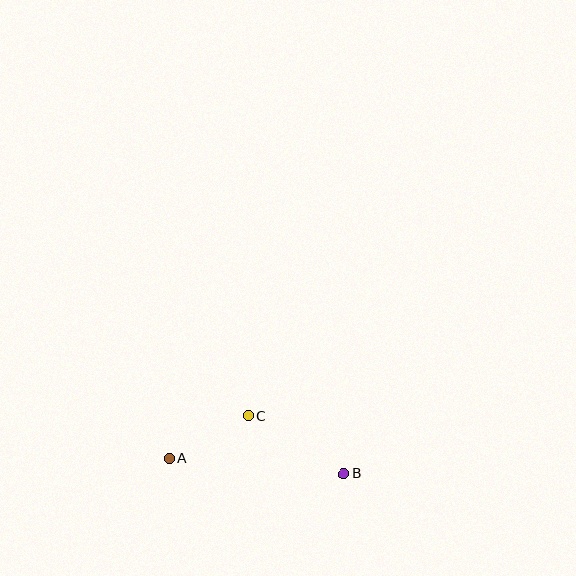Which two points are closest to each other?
Points A and C are closest to each other.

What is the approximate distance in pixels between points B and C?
The distance between B and C is approximately 111 pixels.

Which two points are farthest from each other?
Points A and B are farthest from each other.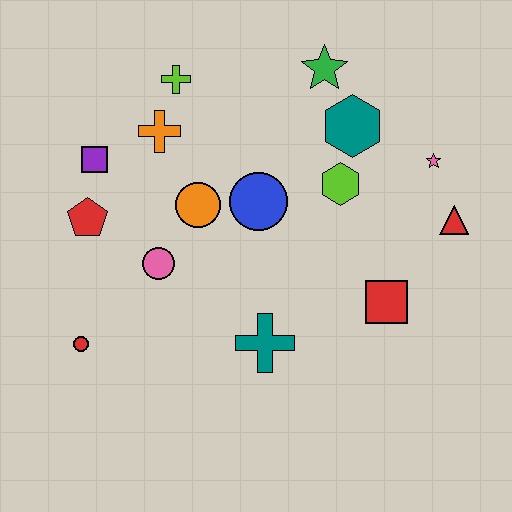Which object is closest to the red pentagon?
The purple square is closest to the red pentagon.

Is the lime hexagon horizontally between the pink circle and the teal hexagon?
Yes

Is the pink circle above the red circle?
Yes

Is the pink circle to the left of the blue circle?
Yes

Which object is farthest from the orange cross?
The red triangle is farthest from the orange cross.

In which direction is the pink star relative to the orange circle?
The pink star is to the right of the orange circle.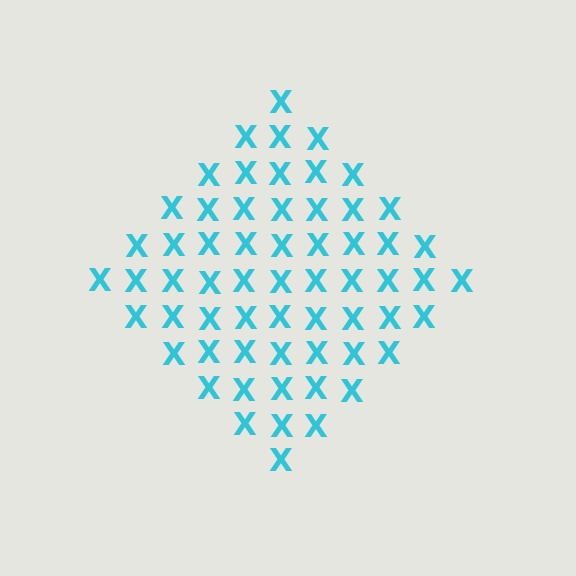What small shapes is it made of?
It is made of small letter X's.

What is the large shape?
The large shape is a diamond.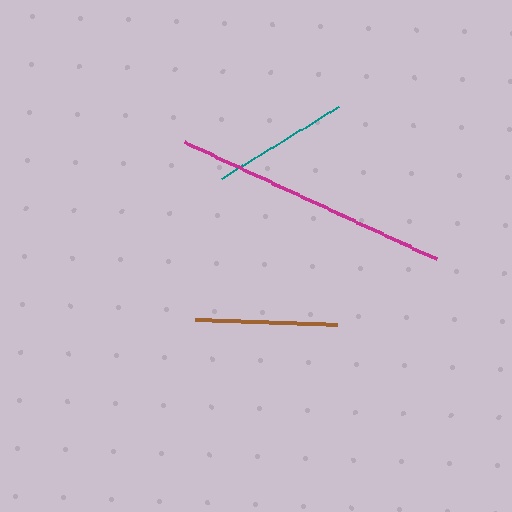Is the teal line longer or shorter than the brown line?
The brown line is longer than the teal line.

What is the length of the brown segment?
The brown segment is approximately 142 pixels long.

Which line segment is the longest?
The magenta line is the longest at approximately 278 pixels.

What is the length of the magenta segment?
The magenta segment is approximately 278 pixels long.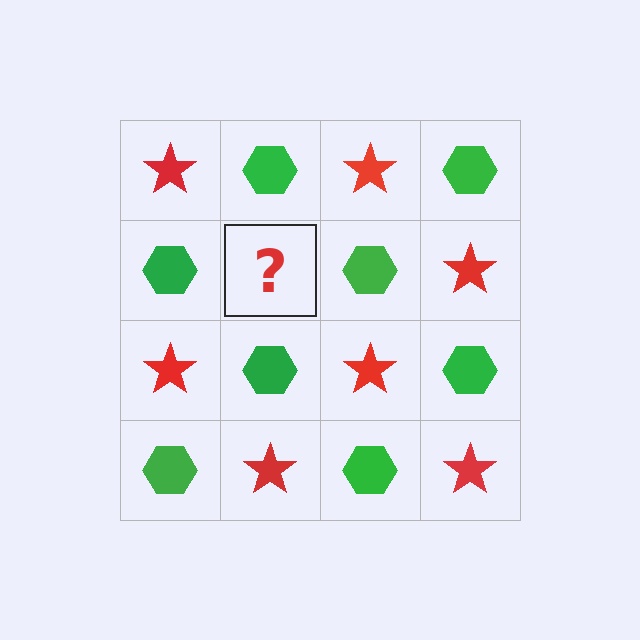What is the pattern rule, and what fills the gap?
The rule is that it alternates red star and green hexagon in a checkerboard pattern. The gap should be filled with a red star.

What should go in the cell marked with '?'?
The missing cell should contain a red star.